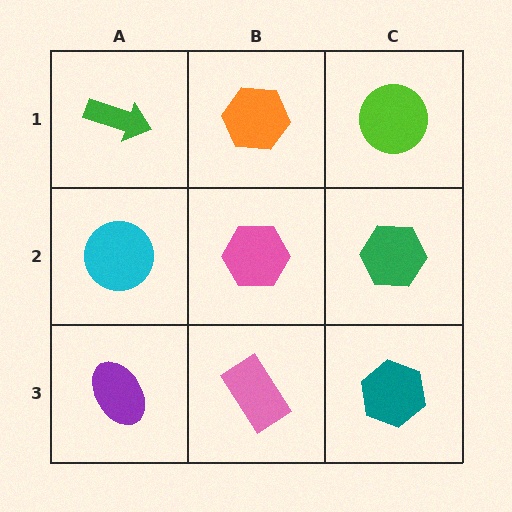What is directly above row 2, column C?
A lime circle.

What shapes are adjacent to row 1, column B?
A pink hexagon (row 2, column B), a green arrow (row 1, column A), a lime circle (row 1, column C).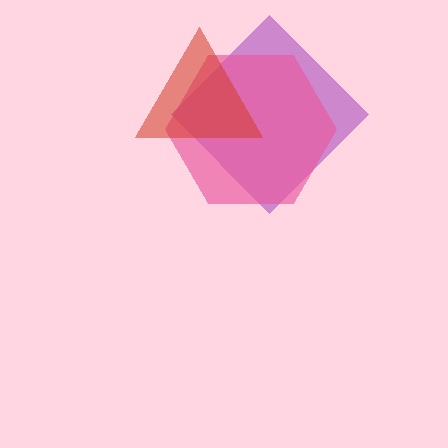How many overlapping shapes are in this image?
There are 3 overlapping shapes in the image.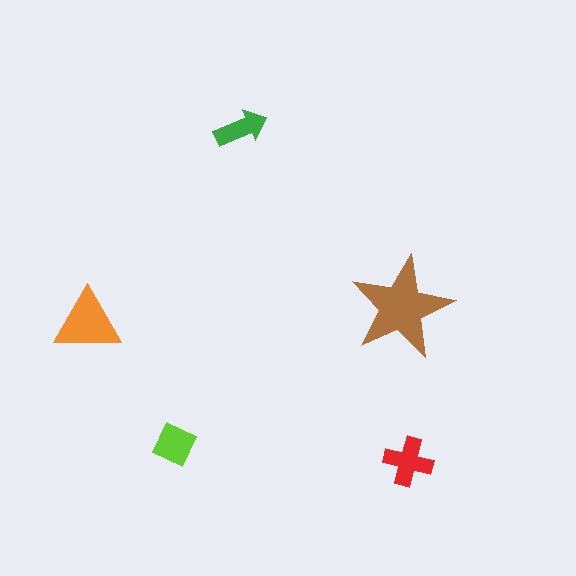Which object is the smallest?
The green arrow.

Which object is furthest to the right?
The red cross is rightmost.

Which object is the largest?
The brown star.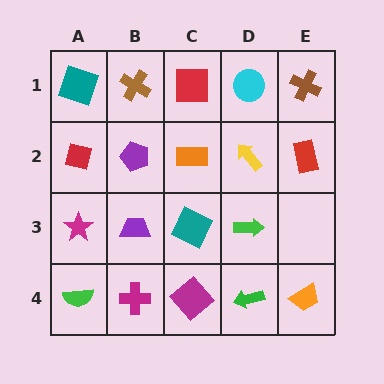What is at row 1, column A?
A teal square.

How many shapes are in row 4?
5 shapes.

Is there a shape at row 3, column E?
No, that cell is empty.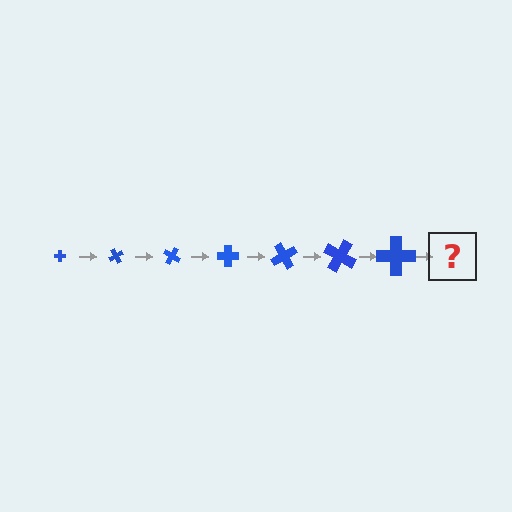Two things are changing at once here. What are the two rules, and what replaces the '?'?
The two rules are that the cross grows larger each step and it rotates 60 degrees each step. The '?' should be a cross, larger than the previous one and rotated 420 degrees from the start.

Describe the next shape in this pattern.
It should be a cross, larger than the previous one and rotated 420 degrees from the start.